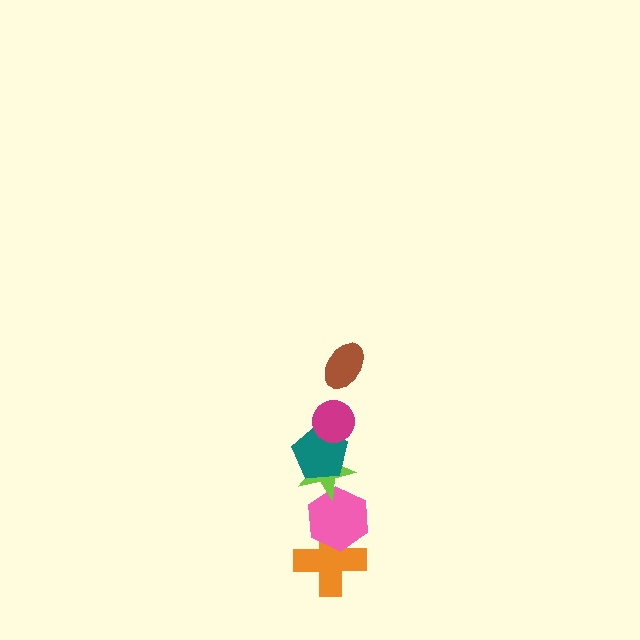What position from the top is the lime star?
The lime star is 4th from the top.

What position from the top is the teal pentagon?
The teal pentagon is 3rd from the top.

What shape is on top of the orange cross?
The pink hexagon is on top of the orange cross.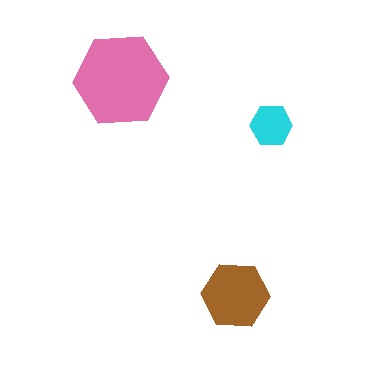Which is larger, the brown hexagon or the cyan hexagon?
The brown one.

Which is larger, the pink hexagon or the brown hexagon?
The pink one.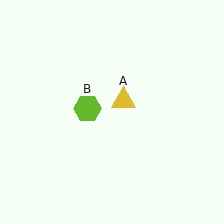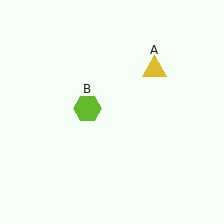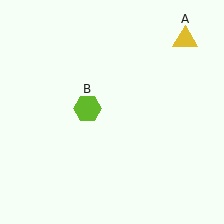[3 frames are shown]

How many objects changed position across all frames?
1 object changed position: yellow triangle (object A).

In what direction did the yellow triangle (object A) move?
The yellow triangle (object A) moved up and to the right.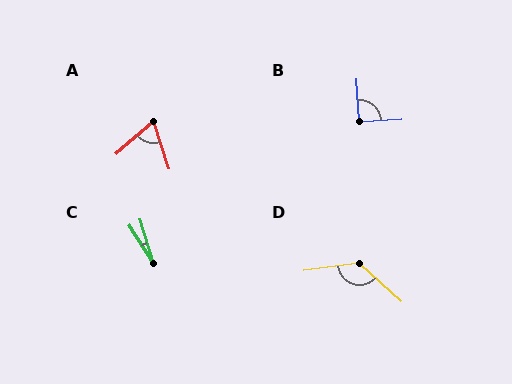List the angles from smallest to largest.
C (15°), A (66°), B (89°), D (131°).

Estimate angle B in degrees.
Approximately 89 degrees.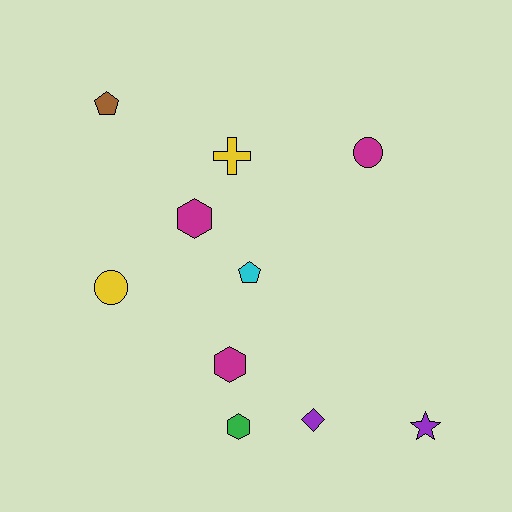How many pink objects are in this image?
There are no pink objects.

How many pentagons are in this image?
There are 2 pentagons.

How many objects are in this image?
There are 10 objects.